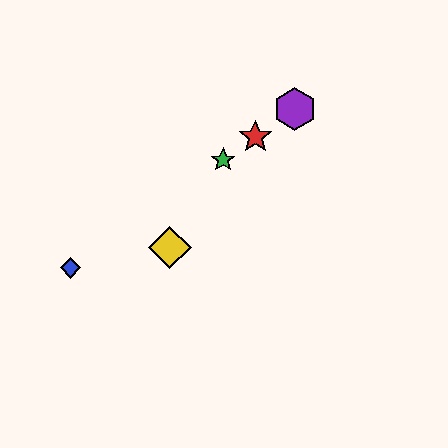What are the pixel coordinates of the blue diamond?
The blue diamond is at (71, 268).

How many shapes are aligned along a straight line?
4 shapes (the red star, the blue diamond, the green star, the purple hexagon) are aligned along a straight line.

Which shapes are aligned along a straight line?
The red star, the blue diamond, the green star, the purple hexagon are aligned along a straight line.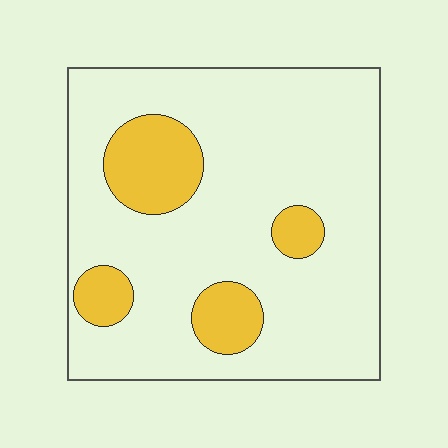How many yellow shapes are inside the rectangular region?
4.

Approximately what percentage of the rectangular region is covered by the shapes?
Approximately 20%.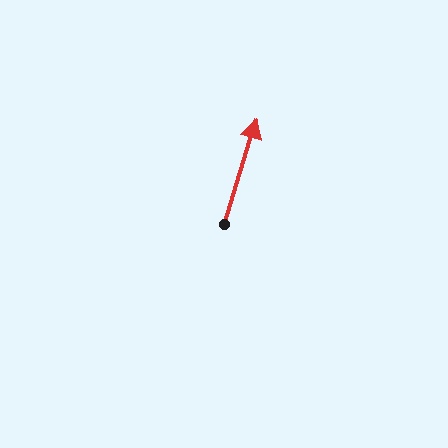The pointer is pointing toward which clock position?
Roughly 1 o'clock.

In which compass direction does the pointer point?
North.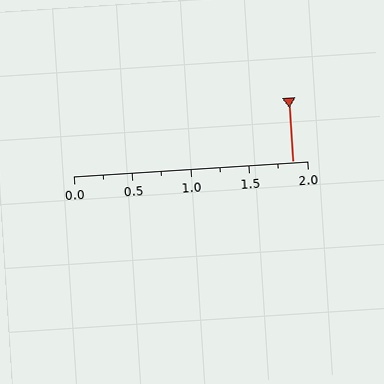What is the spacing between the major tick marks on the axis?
The major ticks are spaced 0.5 apart.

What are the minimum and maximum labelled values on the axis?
The axis runs from 0.0 to 2.0.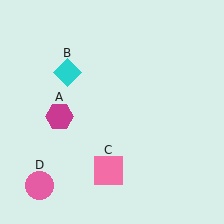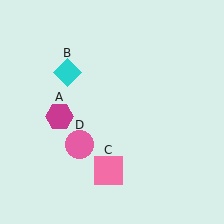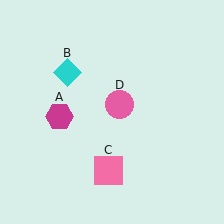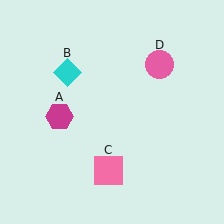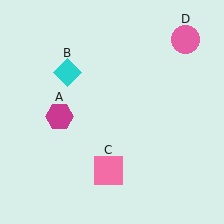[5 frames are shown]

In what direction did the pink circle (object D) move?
The pink circle (object D) moved up and to the right.